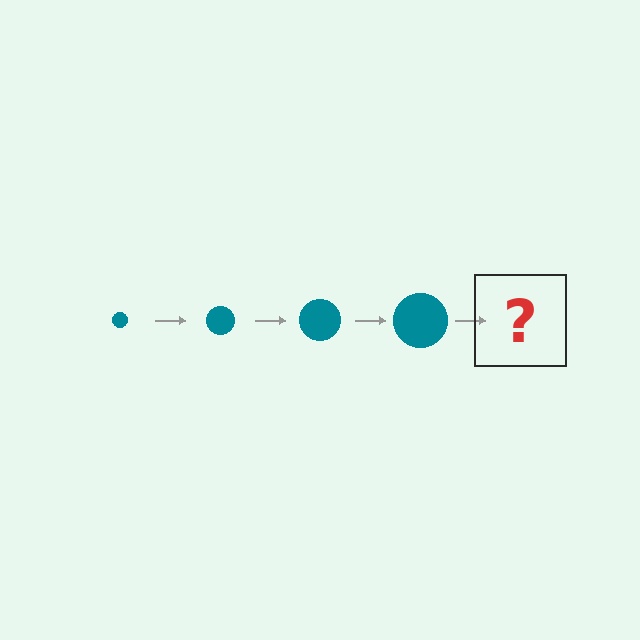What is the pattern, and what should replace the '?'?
The pattern is that the circle gets progressively larger each step. The '?' should be a teal circle, larger than the previous one.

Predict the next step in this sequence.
The next step is a teal circle, larger than the previous one.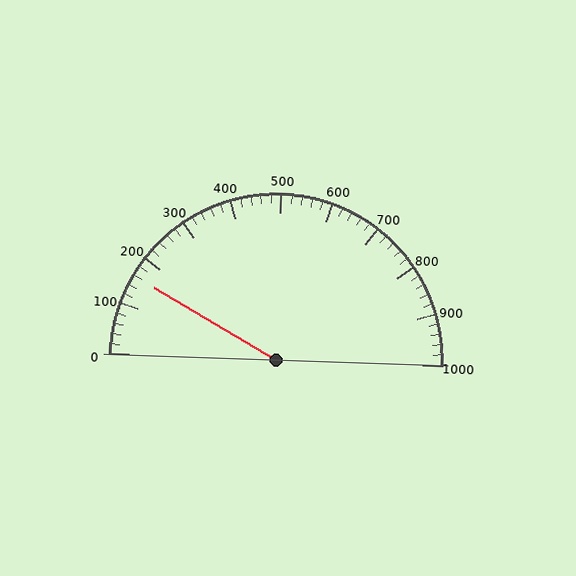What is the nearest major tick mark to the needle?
The nearest major tick mark is 200.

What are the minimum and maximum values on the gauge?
The gauge ranges from 0 to 1000.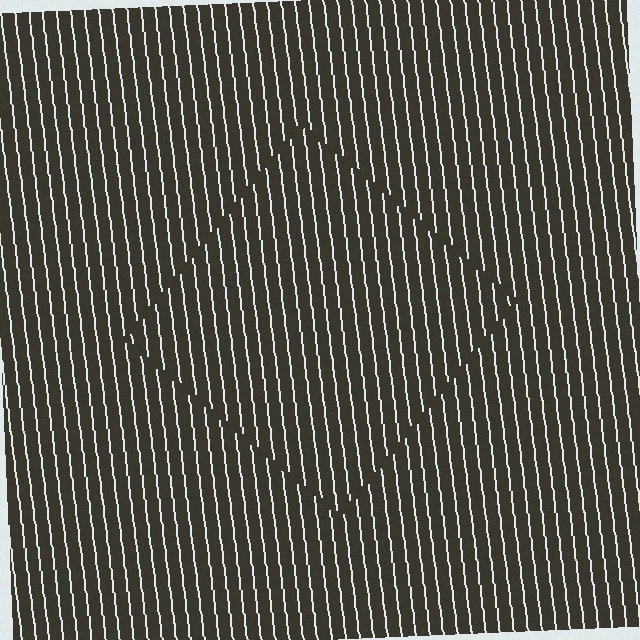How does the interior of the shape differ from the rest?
The interior of the shape contains the same grating, shifted by half a period — the contour is defined by the phase discontinuity where line-ends from the inner and outer gratings abut.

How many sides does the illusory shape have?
4 sides — the line-ends trace a square.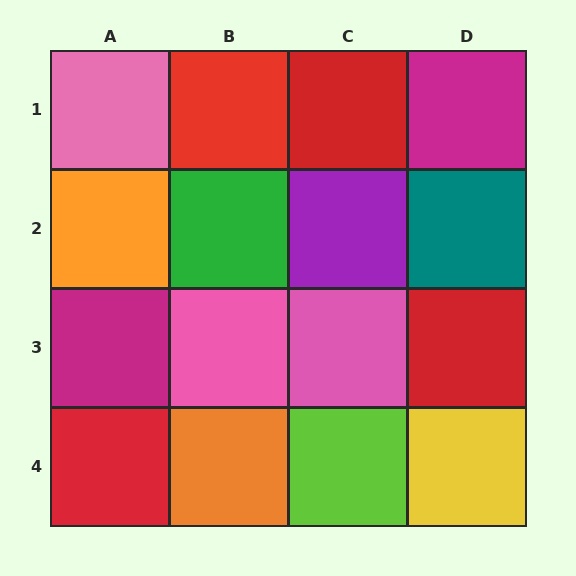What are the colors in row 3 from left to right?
Magenta, pink, pink, red.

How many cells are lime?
1 cell is lime.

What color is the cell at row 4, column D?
Yellow.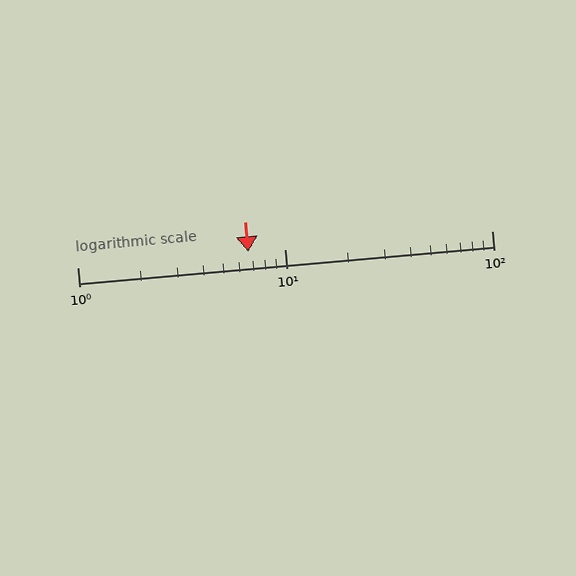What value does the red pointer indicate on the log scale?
The pointer indicates approximately 6.7.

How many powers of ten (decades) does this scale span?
The scale spans 2 decades, from 1 to 100.